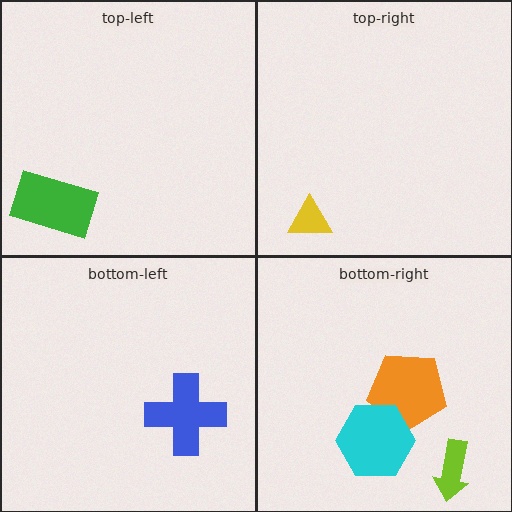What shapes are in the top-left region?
The green rectangle.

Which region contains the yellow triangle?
The top-right region.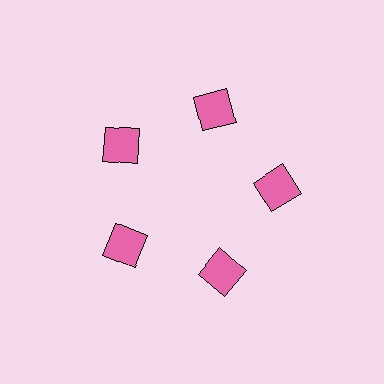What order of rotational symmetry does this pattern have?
This pattern has 5-fold rotational symmetry.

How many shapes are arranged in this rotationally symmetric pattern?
There are 5 shapes, arranged in 5 groups of 1.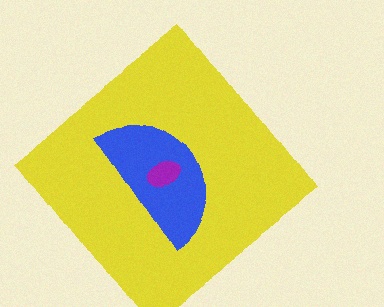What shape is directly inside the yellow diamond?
The blue semicircle.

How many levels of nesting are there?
3.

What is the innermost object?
The purple ellipse.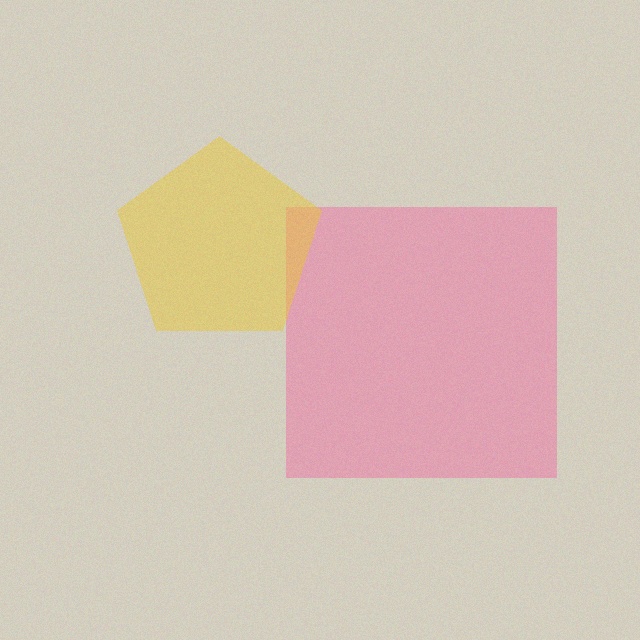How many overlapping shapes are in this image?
There are 2 overlapping shapes in the image.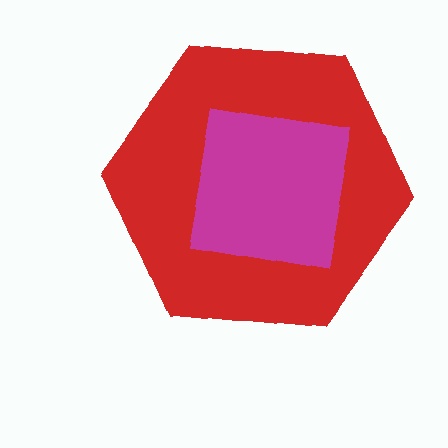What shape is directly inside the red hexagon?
The magenta square.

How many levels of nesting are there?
2.